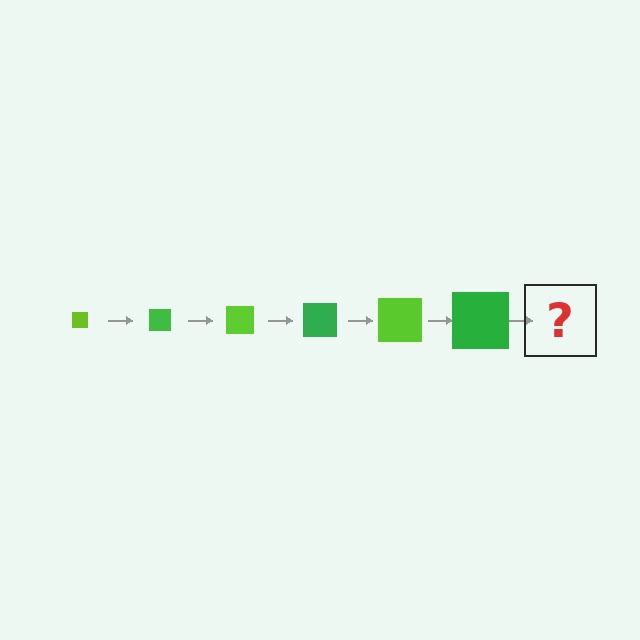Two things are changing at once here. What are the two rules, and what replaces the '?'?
The two rules are that the square grows larger each step and the color cycles through lime and green. The '?' should be a lime square, larger than the previous one.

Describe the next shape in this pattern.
It should be a lime square, larger than the previous one.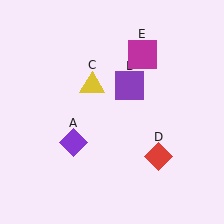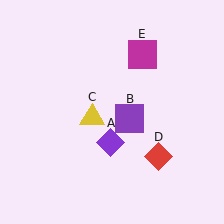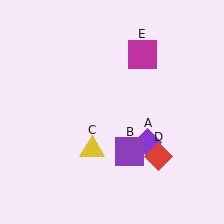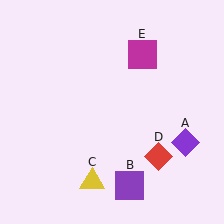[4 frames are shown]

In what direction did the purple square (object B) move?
The purple square (object B) moved down.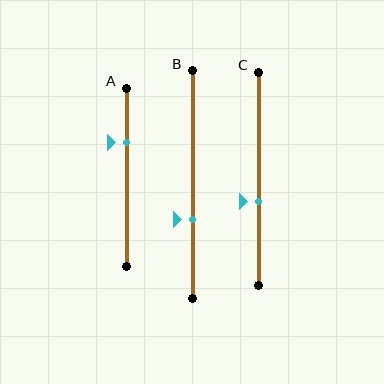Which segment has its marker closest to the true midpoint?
Segment C has its marker closest to the true midpoint.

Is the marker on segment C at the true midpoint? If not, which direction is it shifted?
No, the marker on segment C is shifted downward by about 11% of the segment length.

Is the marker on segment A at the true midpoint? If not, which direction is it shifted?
No, the marker on segment A is shifted upward by about 20% of the segment length.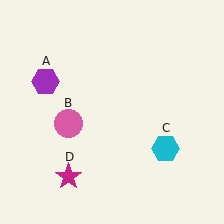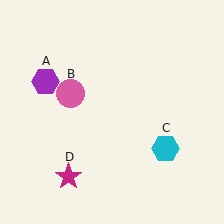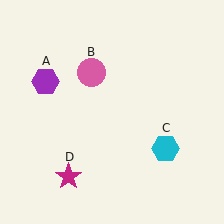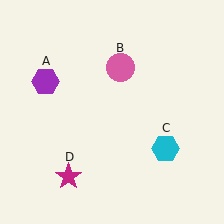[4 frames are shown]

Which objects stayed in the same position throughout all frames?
Purple hexagon (object A) and cyan hexagon (object C) and magenta star (object D) remained stationary.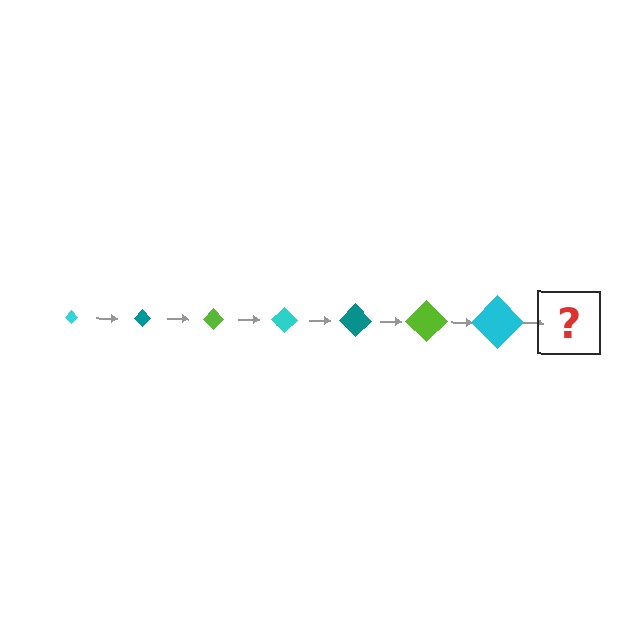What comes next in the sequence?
The next element should be a teal diamond, larger than the previous one.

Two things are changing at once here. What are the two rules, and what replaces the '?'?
The two rules are that the diamond grows larger each step and the color cycles through cyan, teal, and lime. The '?' should be a teal diamond, larger than the previous one.